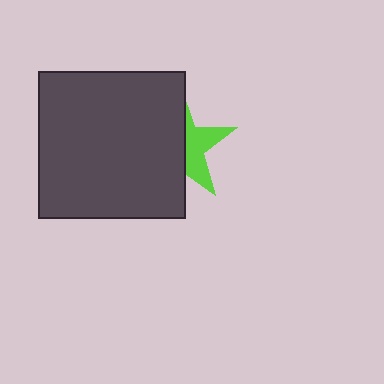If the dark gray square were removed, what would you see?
You would see the complete lime star.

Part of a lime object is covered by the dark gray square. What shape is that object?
It is a star.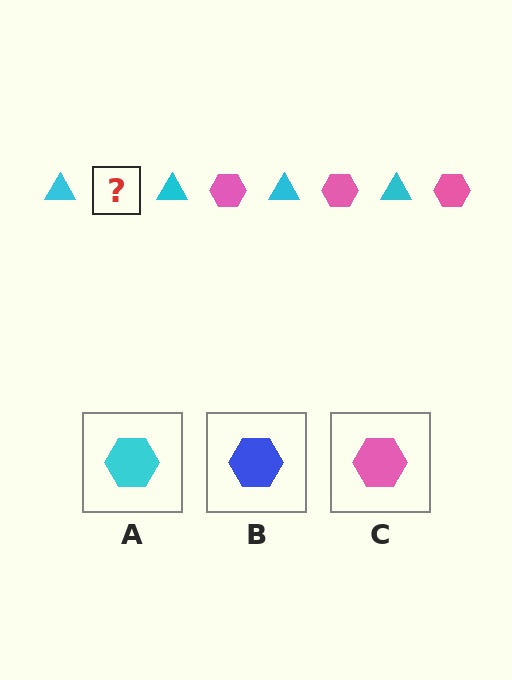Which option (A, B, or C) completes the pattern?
C.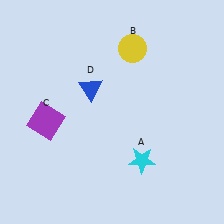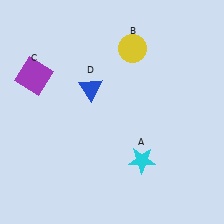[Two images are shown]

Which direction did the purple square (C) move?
The purple square (C) moved up.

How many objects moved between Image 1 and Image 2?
1 object moved between the two images.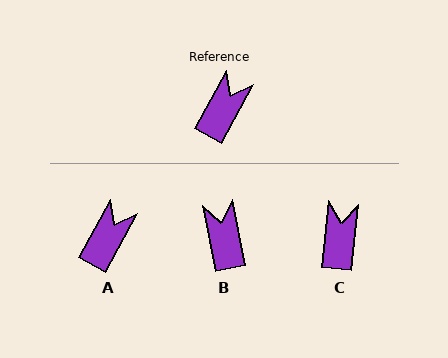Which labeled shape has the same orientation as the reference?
A.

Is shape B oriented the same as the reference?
No, it is off by about 40 degrees.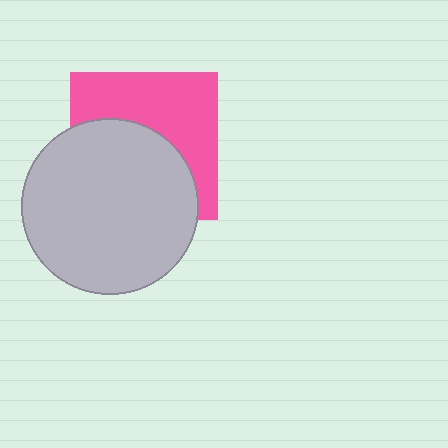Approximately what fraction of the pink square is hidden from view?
Roughly 52% of the pink square is hidden behind the light gray circle.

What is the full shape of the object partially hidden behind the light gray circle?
The partially hidden object is a pink square.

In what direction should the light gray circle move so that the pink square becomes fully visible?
The light gray circle should move down. That is the shortest direction to clear the overlap and leave the pink square fully visible.